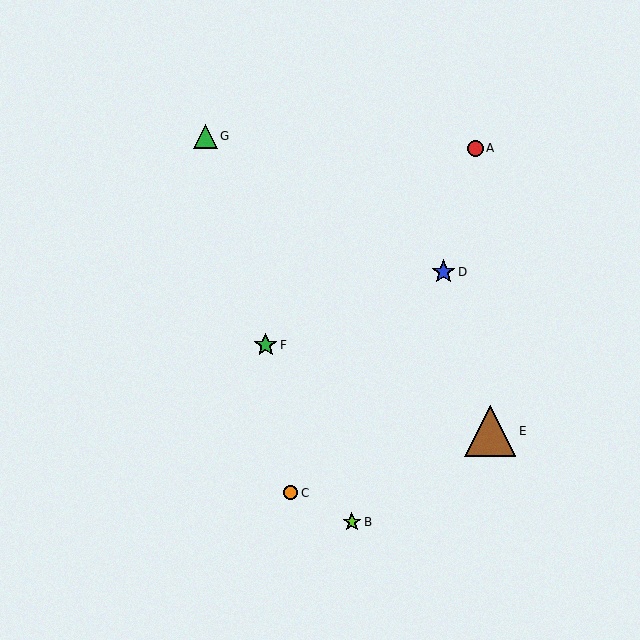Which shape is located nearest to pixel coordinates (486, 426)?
The brown triangle (labeled E) at (490, 431) is nearest to that location.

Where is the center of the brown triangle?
The center of the brown triangle is at (490, 431).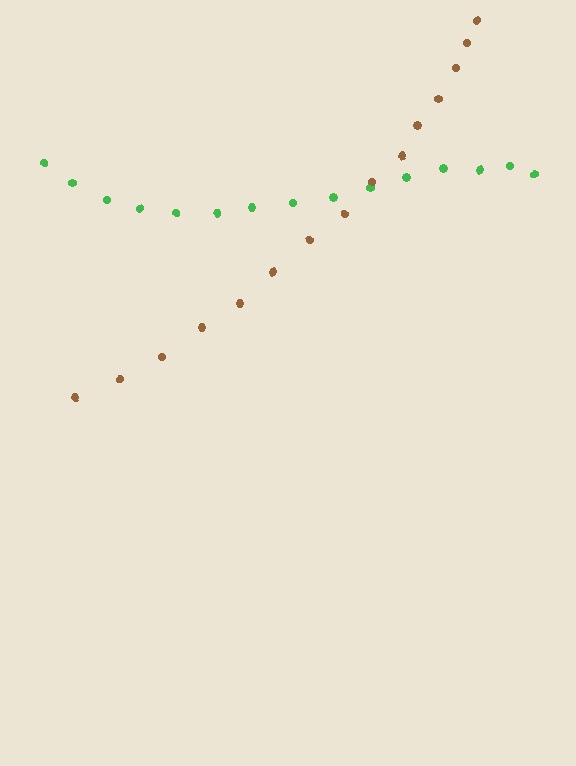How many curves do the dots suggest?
There are 2 distinct paths.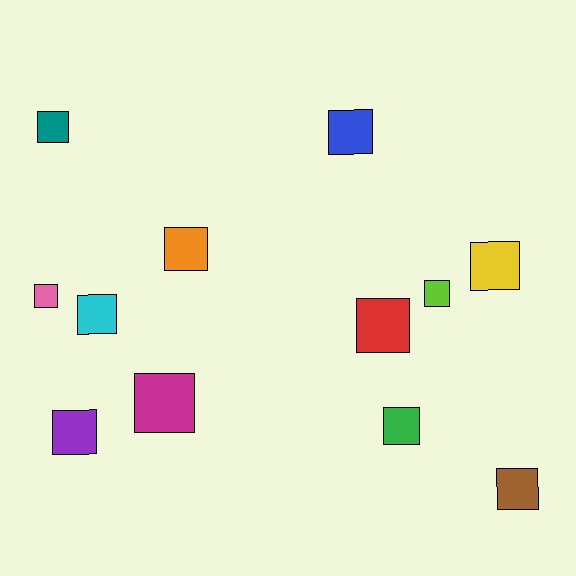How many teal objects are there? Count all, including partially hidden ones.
There is 1 teal object.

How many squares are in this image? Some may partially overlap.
There are 12 squares.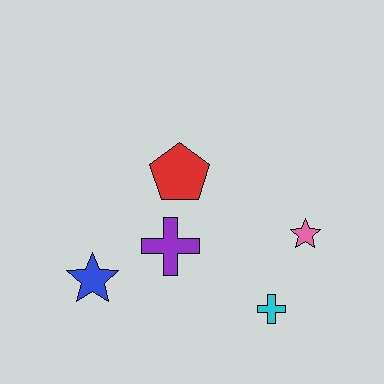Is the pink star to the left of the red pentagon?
No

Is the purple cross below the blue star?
No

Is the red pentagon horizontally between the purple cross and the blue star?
No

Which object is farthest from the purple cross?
The pink star is farthest from the purple cross.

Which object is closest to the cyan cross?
The pink star is closest to the cyan cross.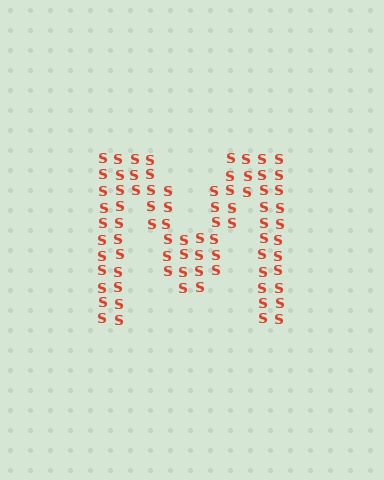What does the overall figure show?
The overall figure shows the letter M.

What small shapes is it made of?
It is made of small letter S's.